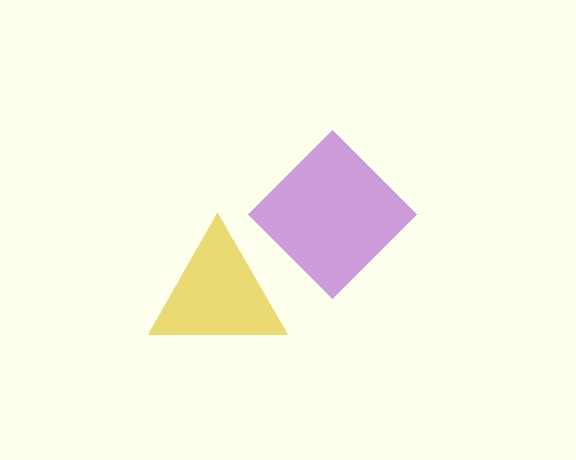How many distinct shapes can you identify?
There are 2 distinct shapes: a yellow triangle, a purple diamond.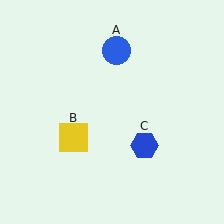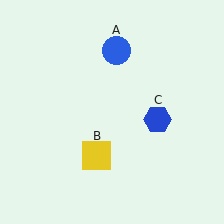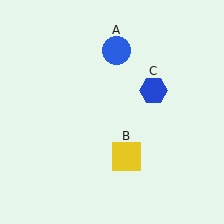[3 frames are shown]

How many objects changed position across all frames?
2 objects changed position: yellow square (object B), blue hexagon (object C).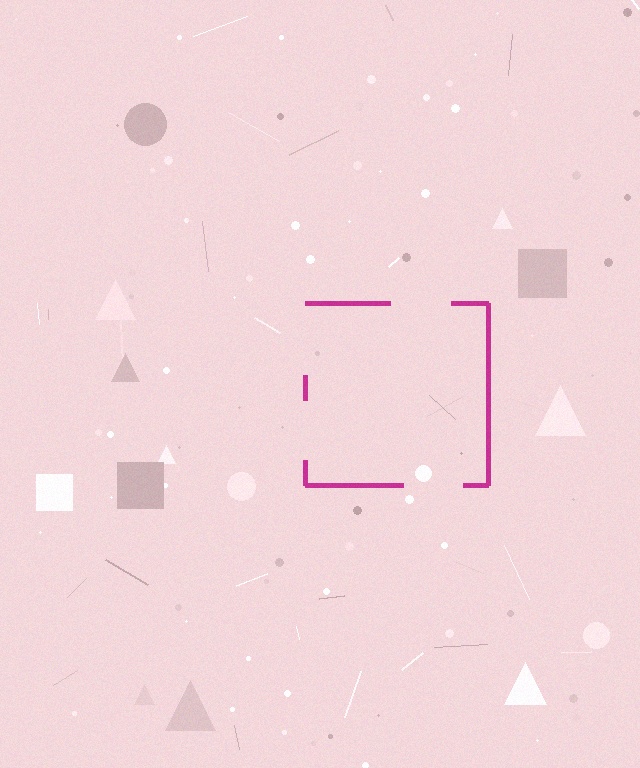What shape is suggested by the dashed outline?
The dashed outline suggests a square.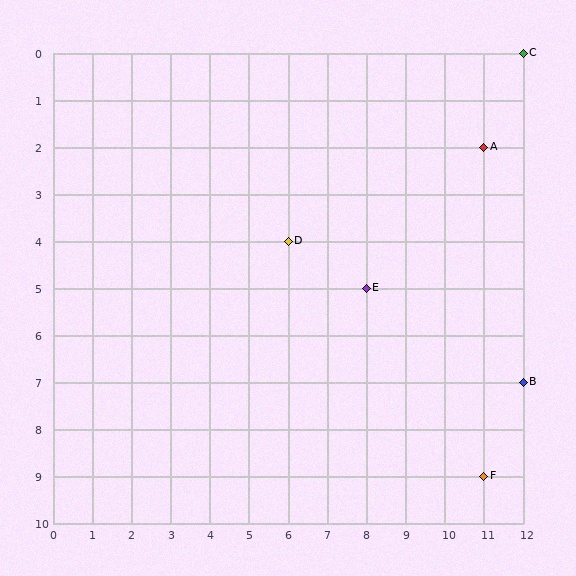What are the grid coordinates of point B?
Point B is at grid coordinates (12, 7).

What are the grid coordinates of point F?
Point F is at grid coordinates (11, 9).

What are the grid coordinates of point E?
Point E is at grid coordinates (8, 5).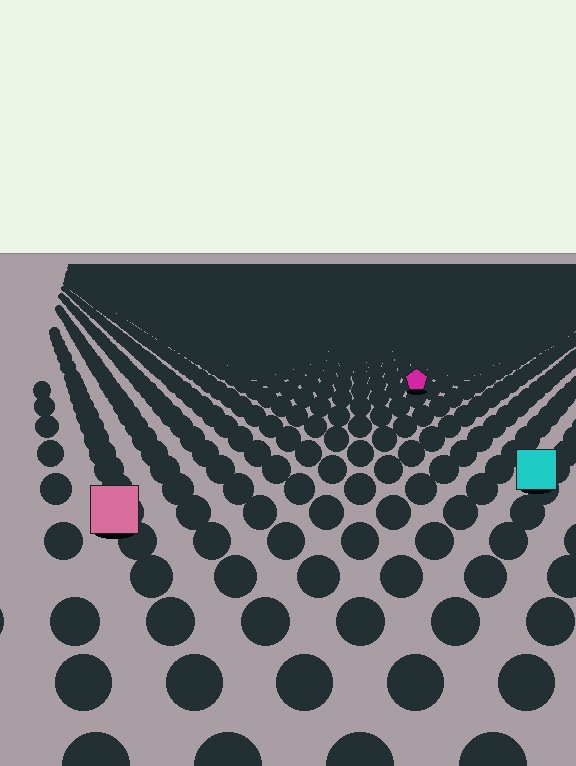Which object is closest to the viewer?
The pink square is closest. The texture marks near it are larger and more spread out.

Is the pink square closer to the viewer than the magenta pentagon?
Yes. The pink square is closer — you can tell from the texture gradient: the ground texture is coarser near it.